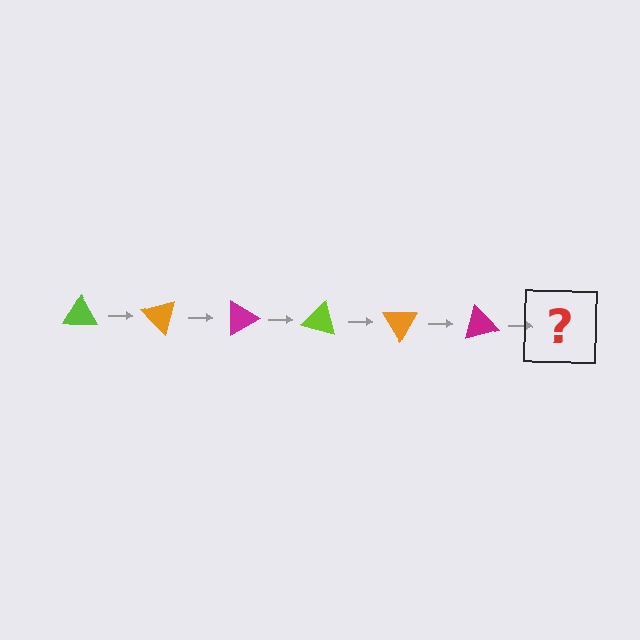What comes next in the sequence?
The next element should be a lime triangle, rotated 270 degrees from the start.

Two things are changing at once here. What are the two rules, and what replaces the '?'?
The two rules are that it rotates 45 degrees each step and the color cycles through lime, orange, and magenta. The '?' should be a lime triangle, rotated 270 degrees from the start.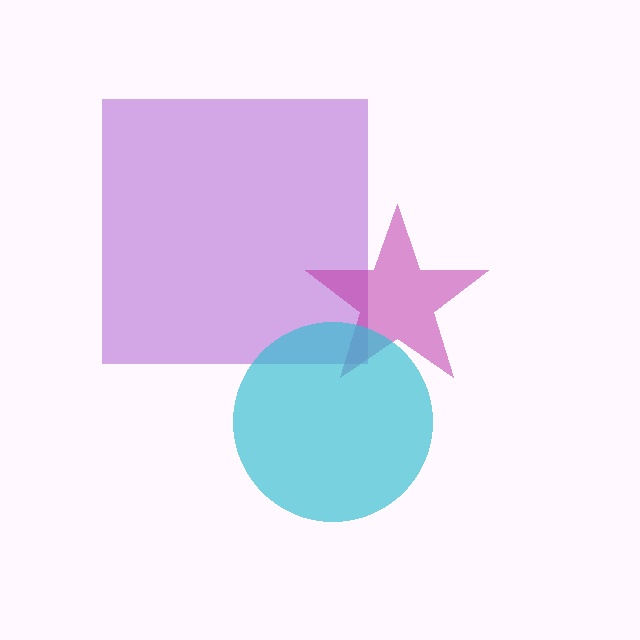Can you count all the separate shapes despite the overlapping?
Yes, there are 3 separate shapes.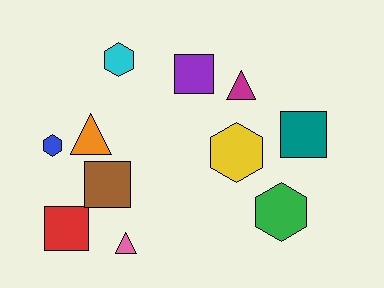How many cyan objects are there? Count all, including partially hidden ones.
There is 1 cyan object.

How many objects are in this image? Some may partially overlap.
There are 11 objects.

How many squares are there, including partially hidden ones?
There are 4 squares.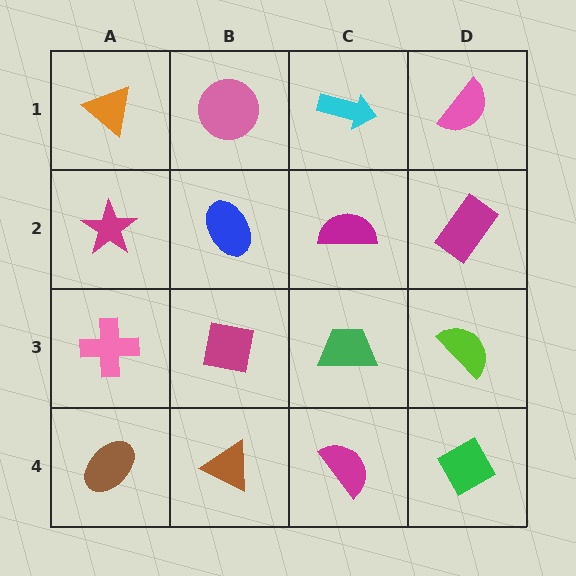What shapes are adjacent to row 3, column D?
A magenta rectangle (row 2, column D), a green diamond (row 4, column D), a green trapezoid (row 3, column C).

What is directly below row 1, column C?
A magenta semicircle.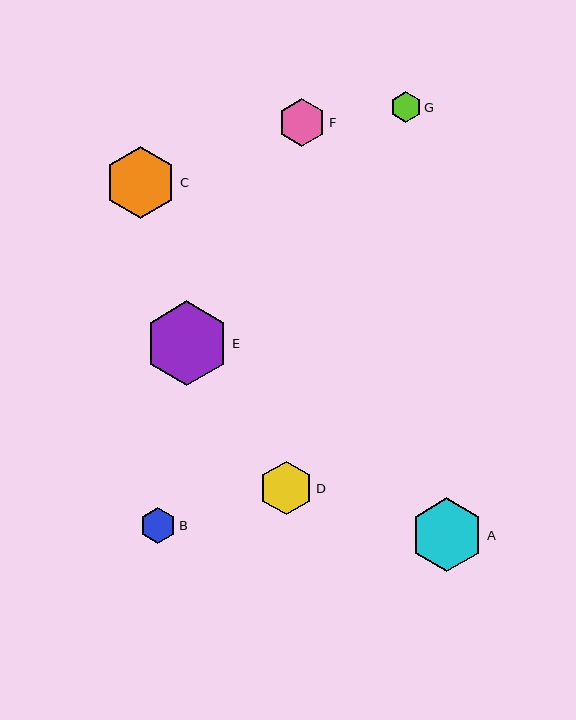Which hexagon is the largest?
Hexagon E is the largest with a size of approximately 84 pixels.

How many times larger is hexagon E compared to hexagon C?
Hexagon E is approximately 1.2 times the size of hexagon C.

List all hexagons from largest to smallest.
From largest to smallest: E, A, C, D, F, B, G.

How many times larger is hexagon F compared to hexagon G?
Hexagon F is approximately 1.5 times the size of hexagon G.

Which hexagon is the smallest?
Hexagon G is the smallest with a size of approximately 31 pixels.